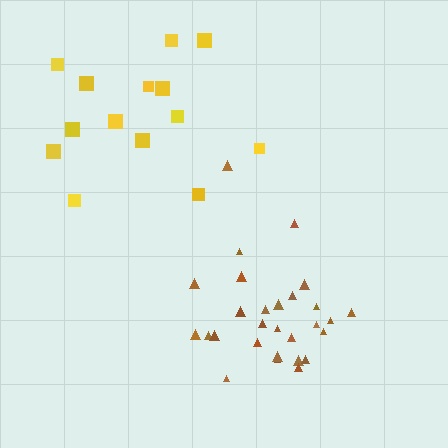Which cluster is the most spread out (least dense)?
Yellow.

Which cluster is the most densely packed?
Brown.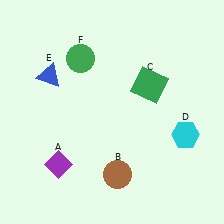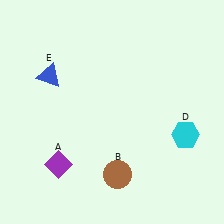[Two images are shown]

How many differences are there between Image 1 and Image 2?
There are 2 differences between the two images.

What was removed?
The green circle (F), the green square (C) were removed in Image 2.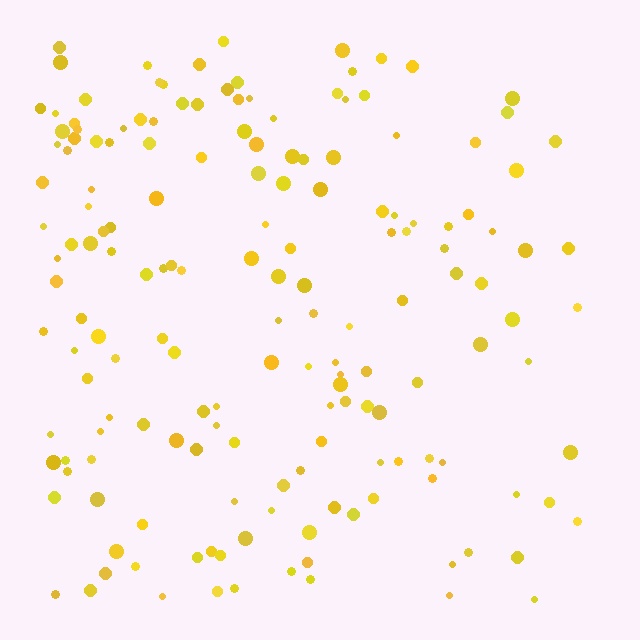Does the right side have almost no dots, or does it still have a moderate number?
Still a moderate number, just noticeably fewer than the left.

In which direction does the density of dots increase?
From right to left, with the left side densest.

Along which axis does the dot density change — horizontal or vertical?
Horizontal.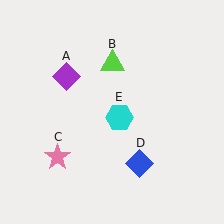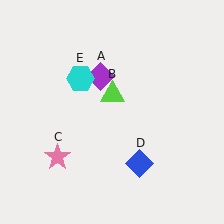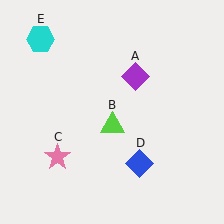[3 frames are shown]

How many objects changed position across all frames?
3 objects changed position: purple diamond (object A), lime triangle (object B), cyan hexagon (object E).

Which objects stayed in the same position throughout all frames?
Pink star (object C) and blue diamond (object D) remained stationary.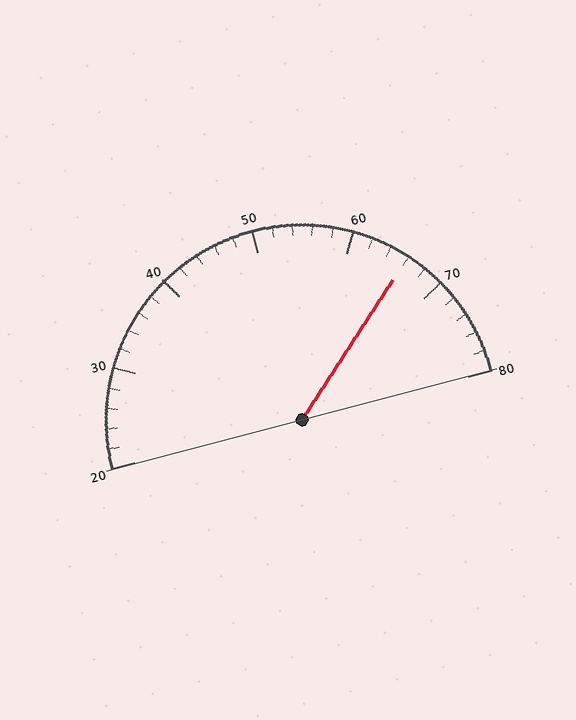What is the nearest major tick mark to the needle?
The nearest major tick mark is 70.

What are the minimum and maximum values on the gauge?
The gauge ranges from 20 to 80.